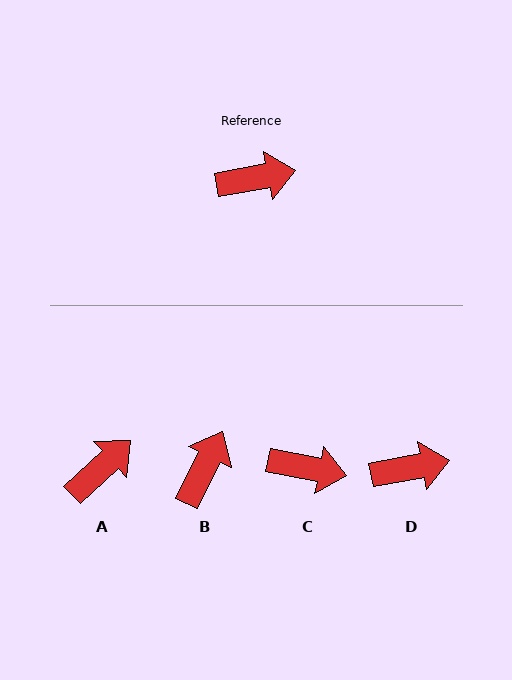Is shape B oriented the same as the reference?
No, it is off by about 53 degrees.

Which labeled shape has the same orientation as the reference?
D.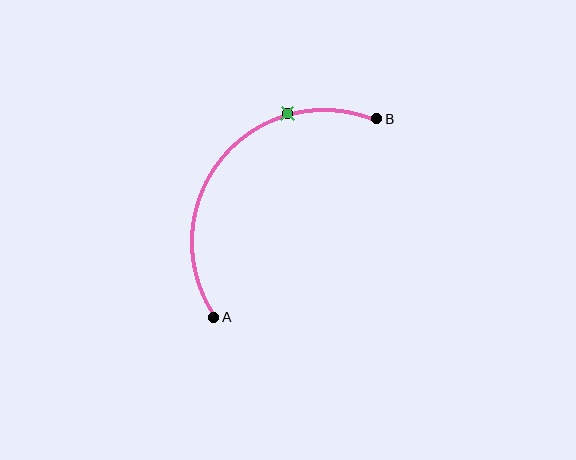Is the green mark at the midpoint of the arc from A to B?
No. The green mark lies on the arc but is closer to endpoint B. The arc midpoint would be at the point on the curve equidistant along the arc from both A and B.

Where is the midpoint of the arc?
The arc midpoint is the point on the curve farthest from the straight line joining A and B. It sits above and to the left of that line.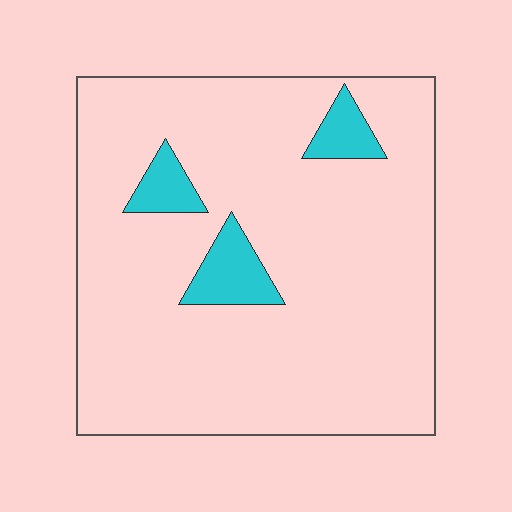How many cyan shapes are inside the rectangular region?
3.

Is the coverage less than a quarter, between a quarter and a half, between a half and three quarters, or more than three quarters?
Less than a quarter.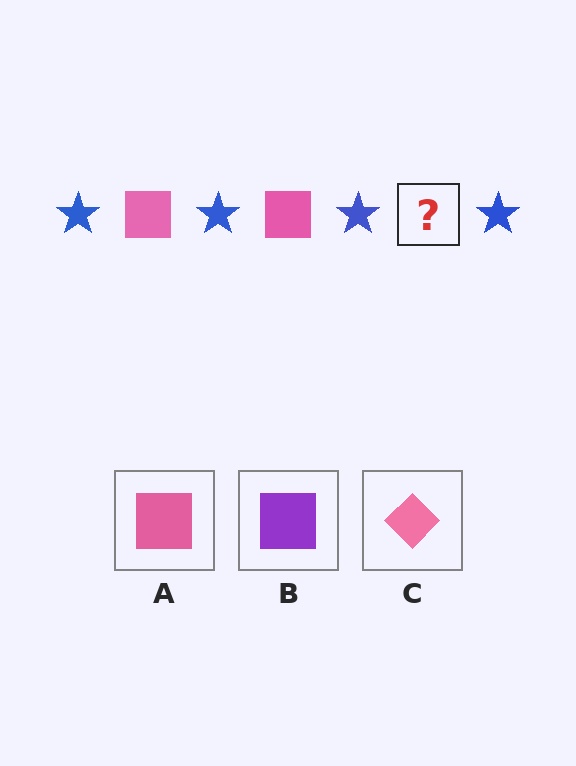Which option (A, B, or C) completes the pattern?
A.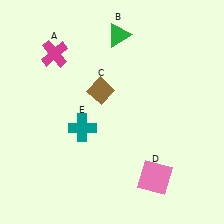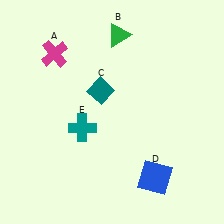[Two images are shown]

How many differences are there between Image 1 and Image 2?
There are 2 differences between the two images.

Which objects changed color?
C changed from brown to teal. D changed from pink to blue.